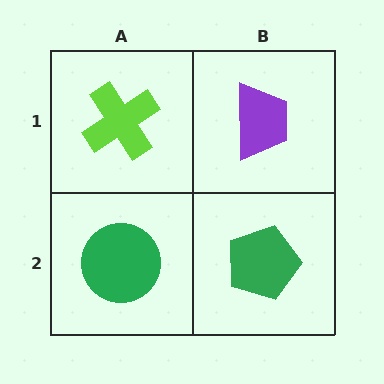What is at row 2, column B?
A green pentagon.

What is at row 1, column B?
A purple trapezoid.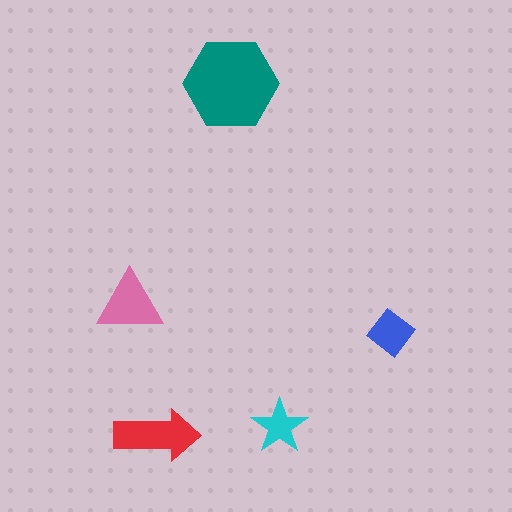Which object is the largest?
The teal hexagon.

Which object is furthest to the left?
The pink triangle is leftmost.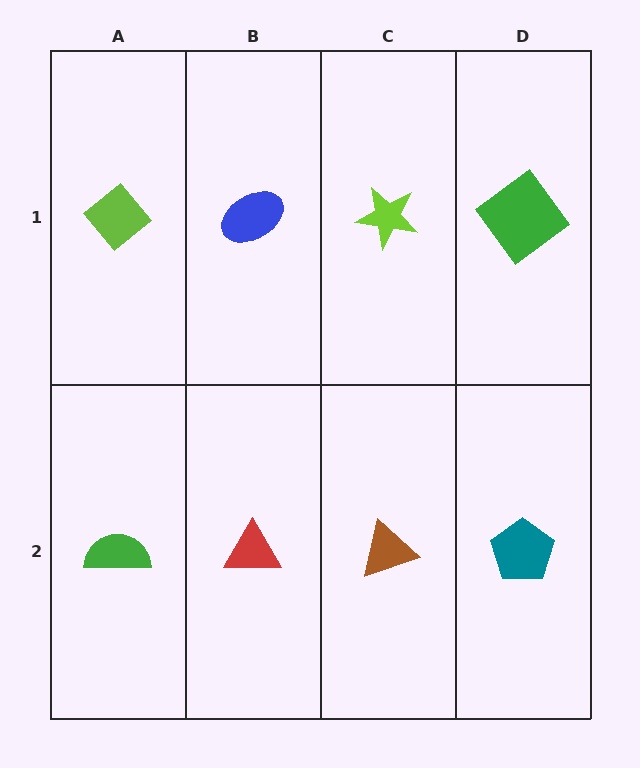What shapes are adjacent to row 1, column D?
A teal pentagon (row 2, column D), a lime star (row 1, column C).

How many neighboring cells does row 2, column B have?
3.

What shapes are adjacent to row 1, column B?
A red triangle (row 2, column B), a lime diamond (row 1, column A), a lime star (row 1, column C).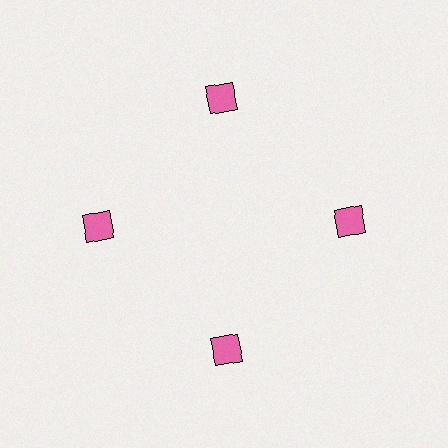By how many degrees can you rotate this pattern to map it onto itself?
The pattern maps onto itself every 90 degrees of rotation.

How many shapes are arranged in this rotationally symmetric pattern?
There are 4 shapes, arranged in 4 groups of 1.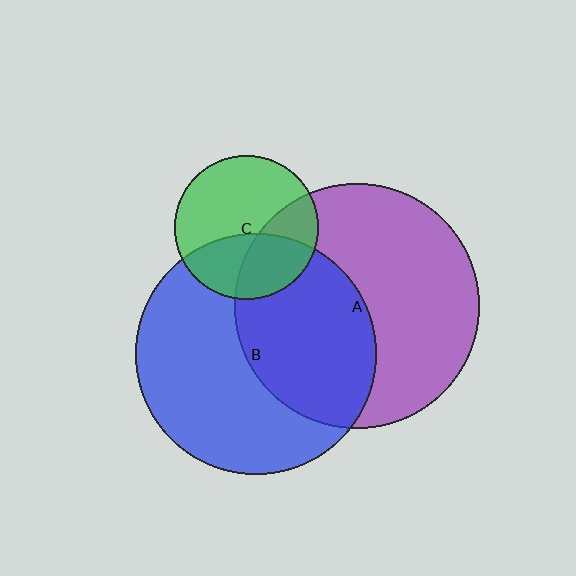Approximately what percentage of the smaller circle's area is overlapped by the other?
Approximately 40%.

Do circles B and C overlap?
Yes.